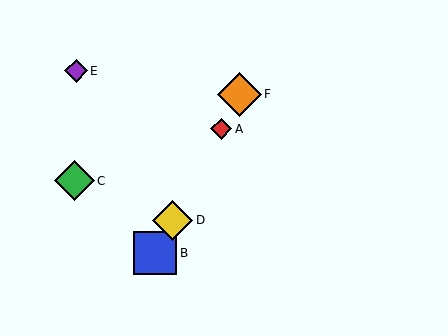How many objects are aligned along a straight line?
4 objects (A, B, D, F) are aligned along a straight line.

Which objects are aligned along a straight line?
Objects A, B, D, F are aligned along a straight line.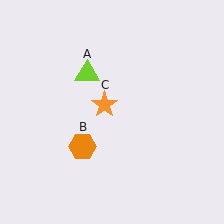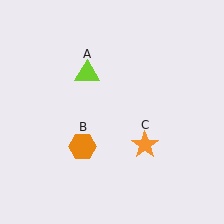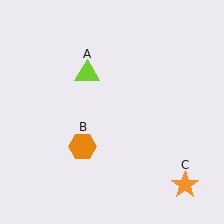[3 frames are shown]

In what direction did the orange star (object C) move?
The orange star (object C) moved down and to the right.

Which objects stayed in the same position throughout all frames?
Lime triangle (object A) and orange hexagon (object B) remained stationary.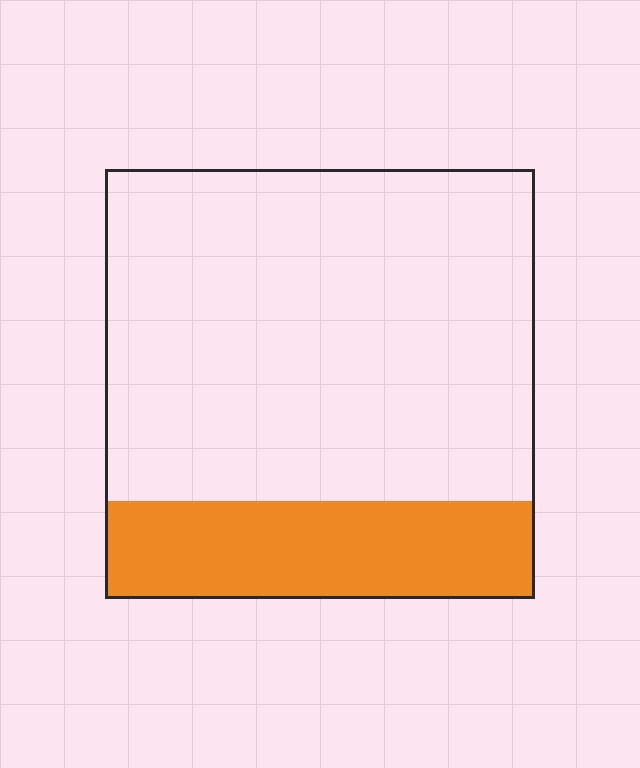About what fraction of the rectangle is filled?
About one quarter (1/4).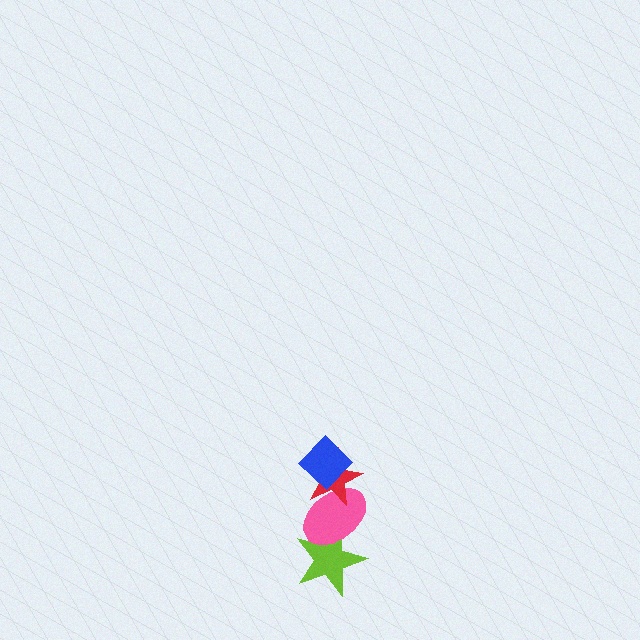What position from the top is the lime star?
The lime star is 4th from the top.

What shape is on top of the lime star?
The pink ellipse is on top of the lime star.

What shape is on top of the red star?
The blue diamond is on top of the red star.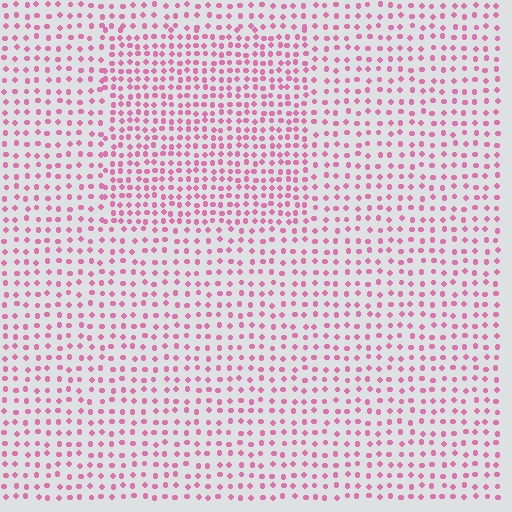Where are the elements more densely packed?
The elements are more densely packed inside the rectangle boundary.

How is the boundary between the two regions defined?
The boundary is defined by a change in element density (approximately 1.6x ratio). All elements are the same color, size, and shape.